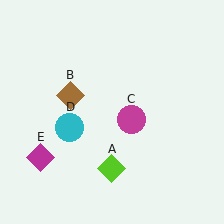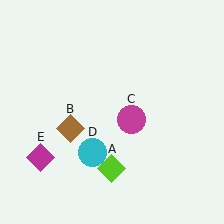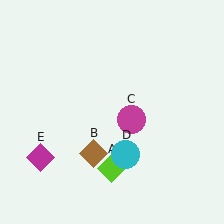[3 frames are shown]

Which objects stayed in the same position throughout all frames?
Lime diamond (object A) and magenta circle (object C) and magenta diamond (object E) remained stationary.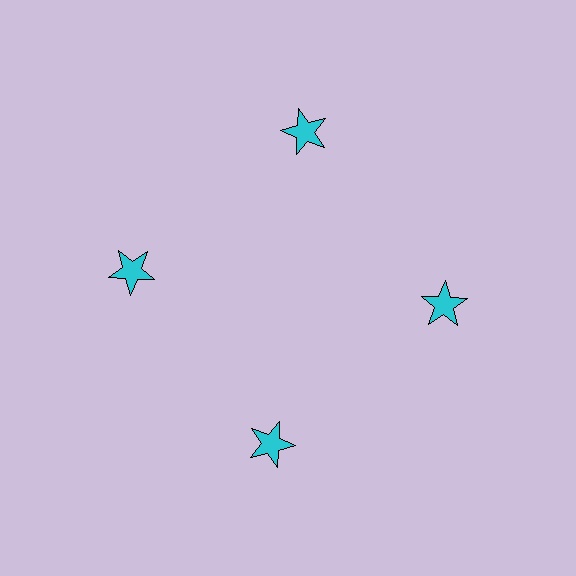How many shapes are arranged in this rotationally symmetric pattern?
There are 4 shapes, arranged in 4 groups of 1.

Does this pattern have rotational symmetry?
Yes, this pattern has 4-fold rotational symmetry. It looks the same after rotating 90 degrees around the center.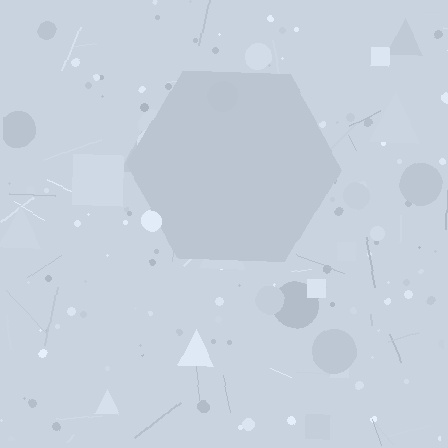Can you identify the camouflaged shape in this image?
The camouflaged shape is a hexagon.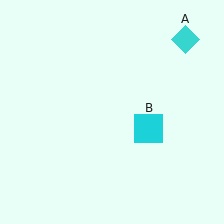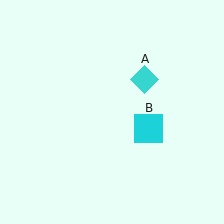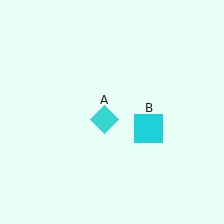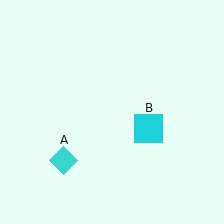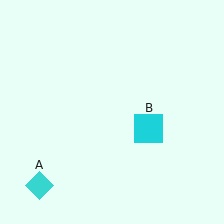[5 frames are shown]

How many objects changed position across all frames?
1 object changed position: cyan diamond (object A).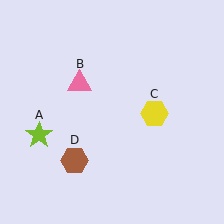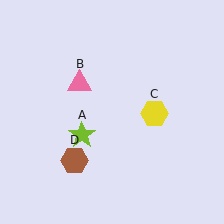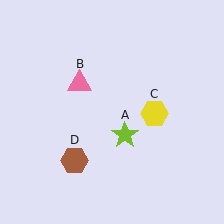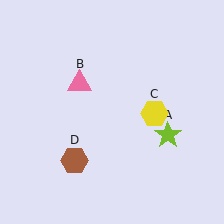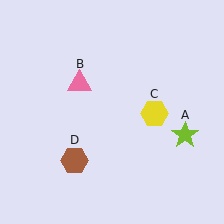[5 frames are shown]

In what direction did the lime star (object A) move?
The lime star (object A) moved right.